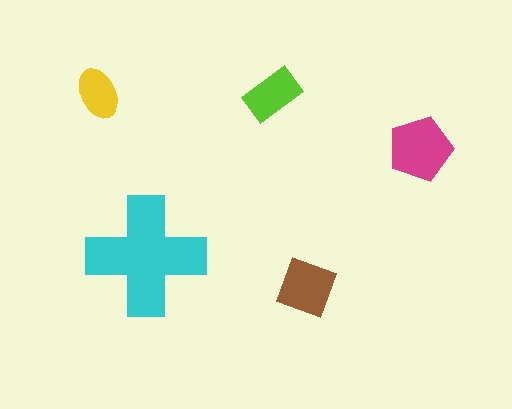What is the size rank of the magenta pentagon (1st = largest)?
2nd.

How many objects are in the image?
There are 5 objects in the image.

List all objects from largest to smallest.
The cyan cross, the magenta pentagon, the brown square, the lime rectangle, the yellow ellipse.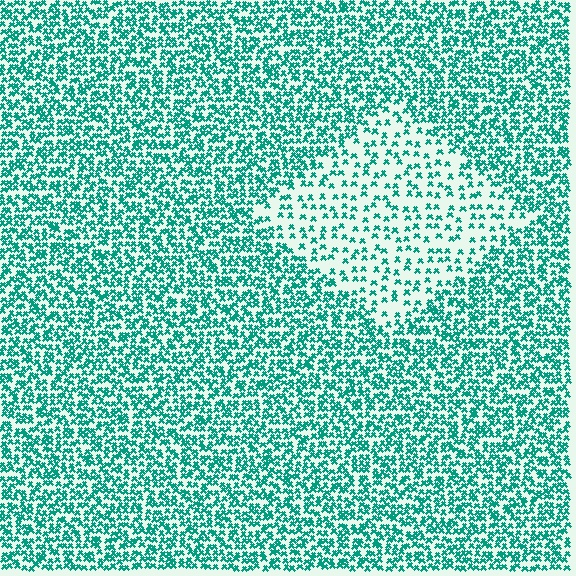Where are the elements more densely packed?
The elements are more densely packed outside the diamond boundary.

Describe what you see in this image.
The image contains small teal elements arranged at two different densities. A diamond-shaped region is visible where the elements are less densely packed than the surrounding area.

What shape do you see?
I see a diamond.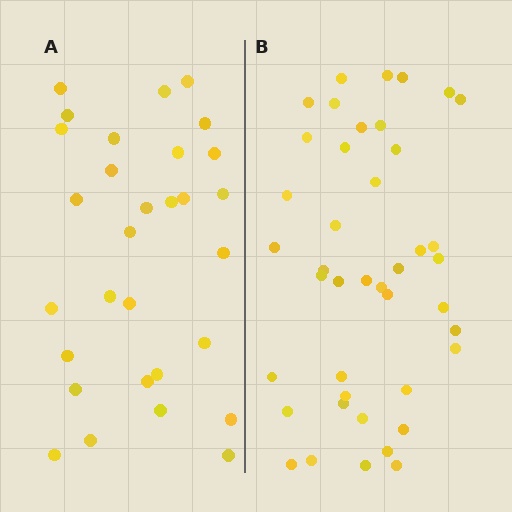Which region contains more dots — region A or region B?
Region B (the right region) has more dots.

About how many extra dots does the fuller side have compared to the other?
Region B has roughly 12 or so more dots than region A.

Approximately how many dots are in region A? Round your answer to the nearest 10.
About 30 dots.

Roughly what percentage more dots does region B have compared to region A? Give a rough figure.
About 40% more.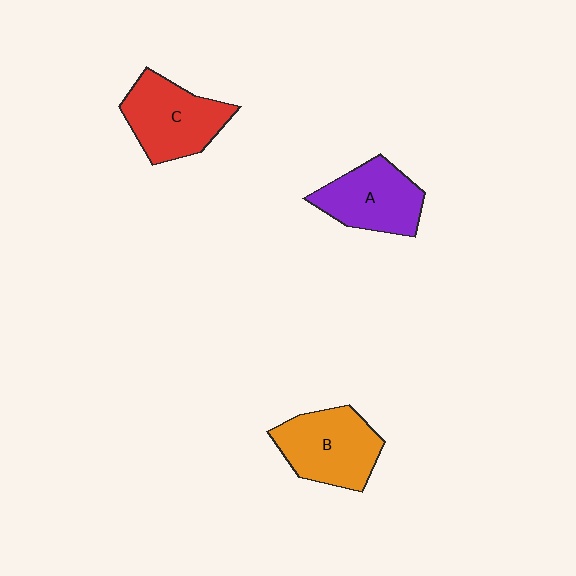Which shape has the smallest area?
Shape A (purple).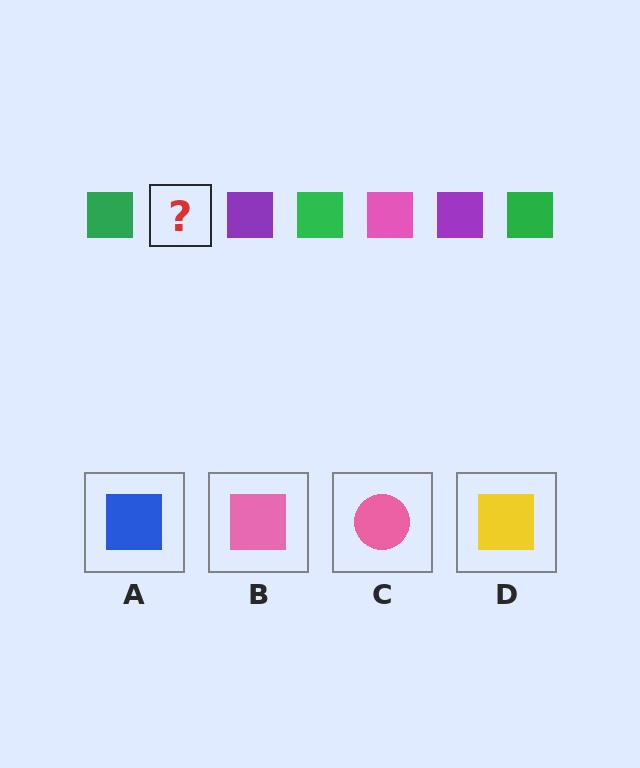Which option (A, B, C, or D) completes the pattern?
B.